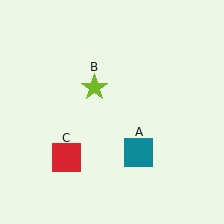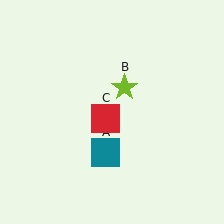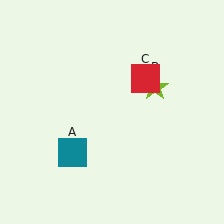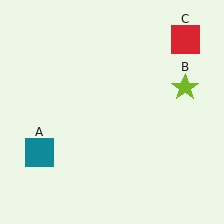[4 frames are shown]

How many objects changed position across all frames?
3 objects changed position: teal square (object A), lime star (object B), red square (object C).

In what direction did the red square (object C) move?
The red square (object C) moved up and to the right.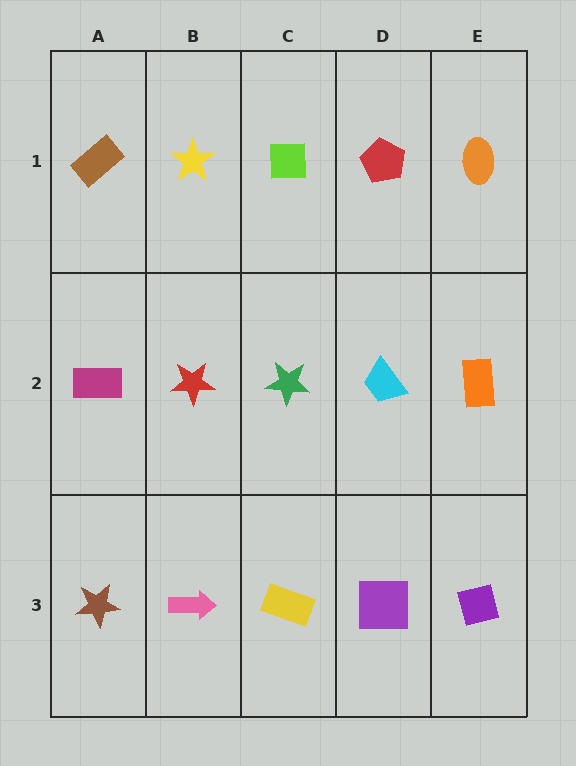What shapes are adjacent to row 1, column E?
An orange rectangle (row 2, column E), a red pentagon (row 1, column D).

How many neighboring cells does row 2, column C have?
4.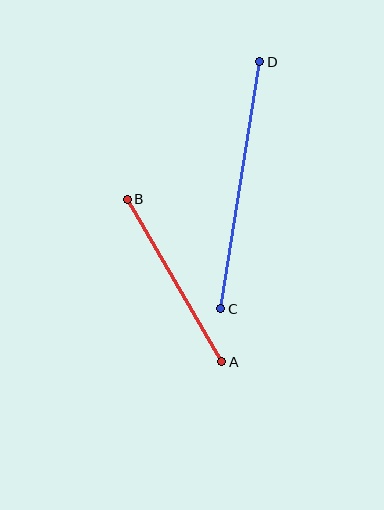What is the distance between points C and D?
The distance is approximately 250 pixels.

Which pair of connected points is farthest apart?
Points C and D are farthest apart.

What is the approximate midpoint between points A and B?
The midpoint is at approximately (175, 281) pixels.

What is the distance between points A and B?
The distance is approximately 188 pixels.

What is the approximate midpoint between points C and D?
The midpoint is at approximately (240, 185) pixels.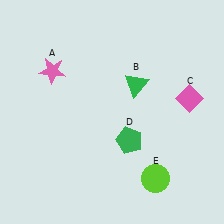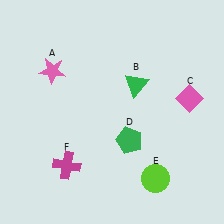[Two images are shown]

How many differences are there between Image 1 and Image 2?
There is 1 difference between the two images.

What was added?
A magenta cross (F) was added in Image 2.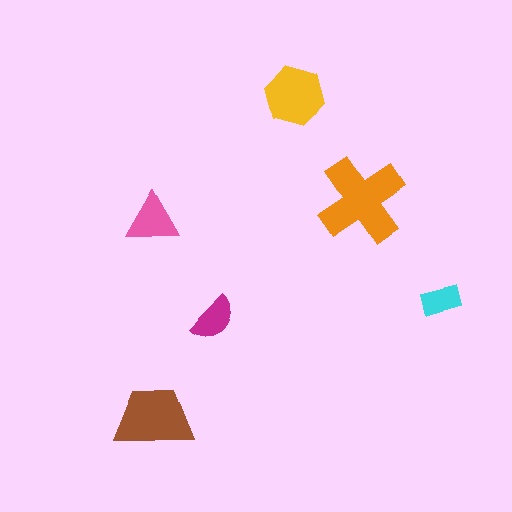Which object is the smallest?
The cyan rectangle.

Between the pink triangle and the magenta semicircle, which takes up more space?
The pink triangle.